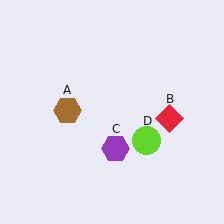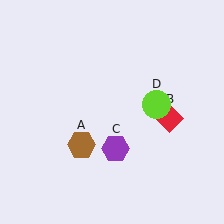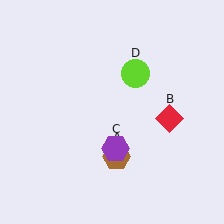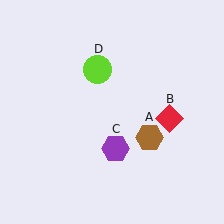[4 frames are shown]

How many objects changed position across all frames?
2 objects changed position: brown hexagon (object A), lime circle (object D).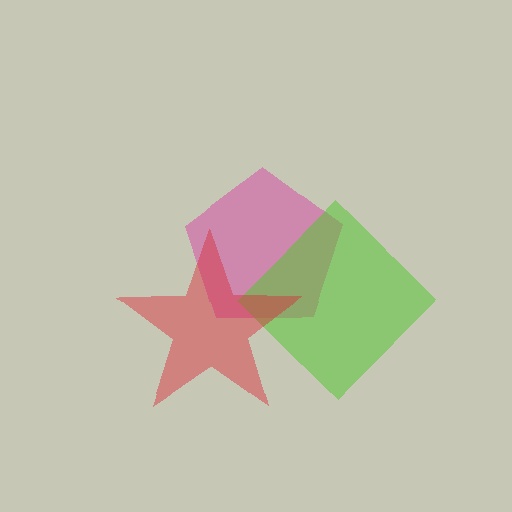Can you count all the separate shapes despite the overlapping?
Yes, there are 3 separate shapes.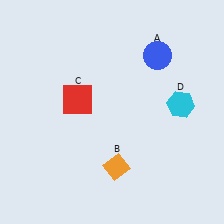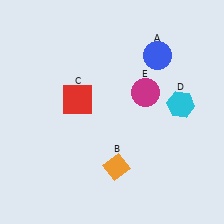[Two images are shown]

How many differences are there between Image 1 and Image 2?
There is 1 difference between the two images.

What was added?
A magenta circle (E) was added in Image 2.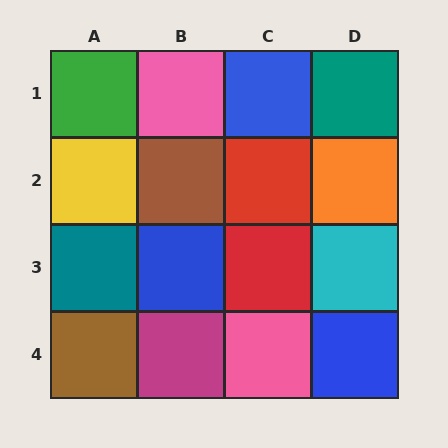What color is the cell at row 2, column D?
Orange.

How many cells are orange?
1 cell is orange.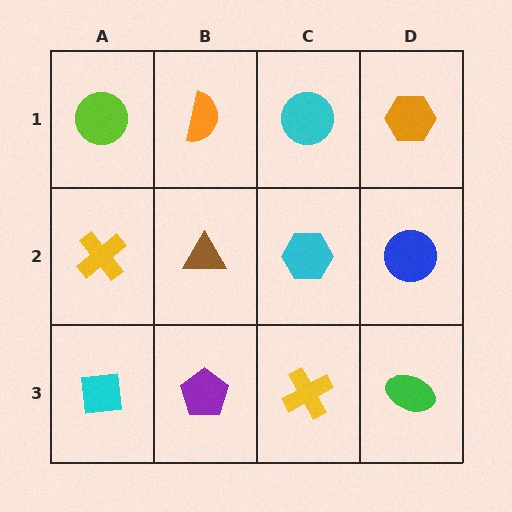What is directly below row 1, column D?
A blue circle.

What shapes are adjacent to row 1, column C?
A cyan hexagon (row 2, column C), an orange semicircle (row 1, column B), an orange hexagon (row 1, column D).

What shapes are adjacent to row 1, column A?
A yellow cross (row 2, column A), an orange semicircle (row 1, column B).